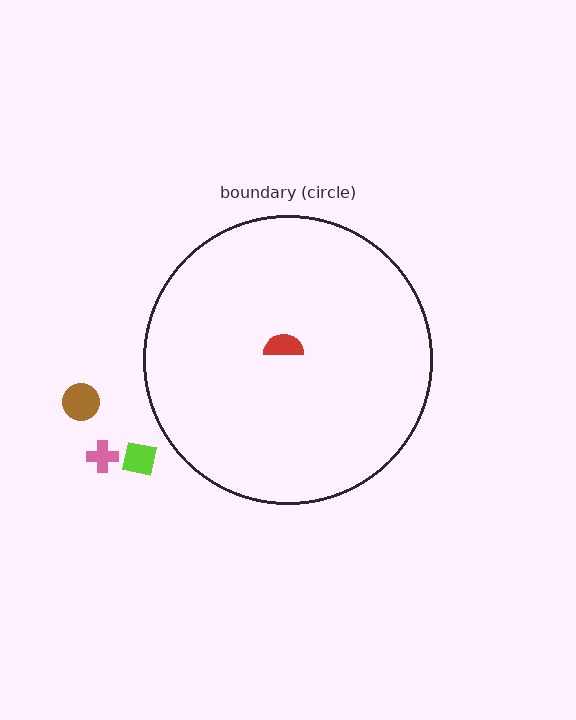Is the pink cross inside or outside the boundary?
Outside.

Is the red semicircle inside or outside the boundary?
Inside.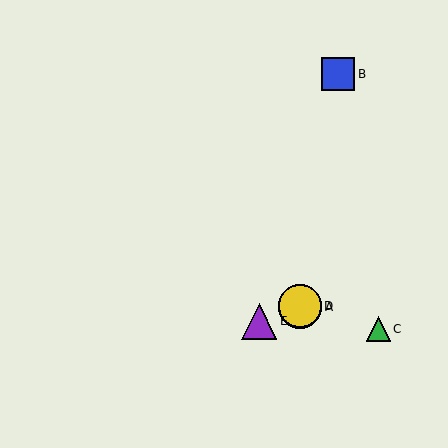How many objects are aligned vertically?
2 objects (A, D) are aligned vertically.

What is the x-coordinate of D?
Object D is at x≈300.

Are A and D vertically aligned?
Yes, both are at x≈300.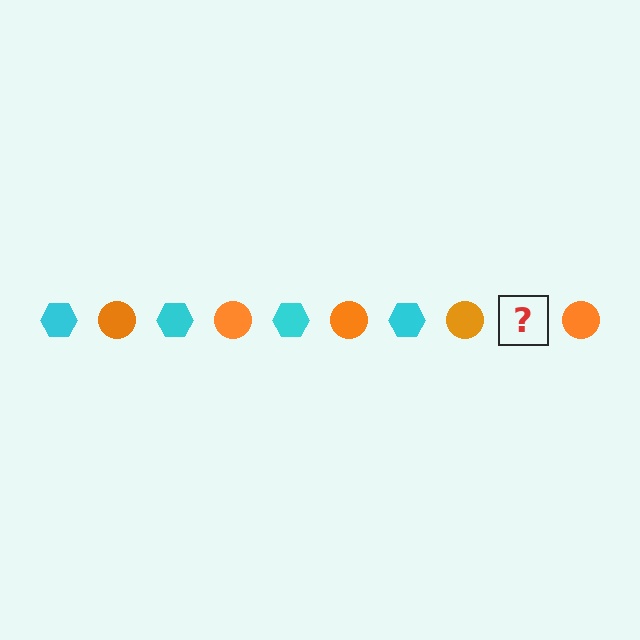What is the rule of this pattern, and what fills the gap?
The rule is that the pattern alternates between cyan hexagon and orange circle. The gap should be filled with a cyan hexagon.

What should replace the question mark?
The question mark should be replaced with a cyan hexagon.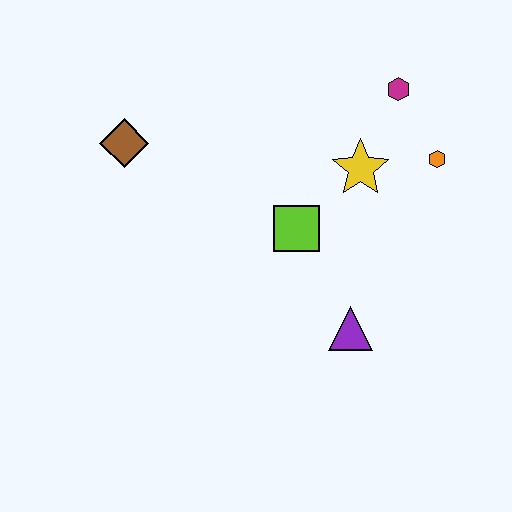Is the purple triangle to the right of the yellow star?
No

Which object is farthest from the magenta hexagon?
The brown diamond is farthest from the magenta hexagon.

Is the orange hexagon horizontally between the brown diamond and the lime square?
No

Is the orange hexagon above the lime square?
Yes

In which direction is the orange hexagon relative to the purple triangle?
The orange hexagon is above the purple triangle.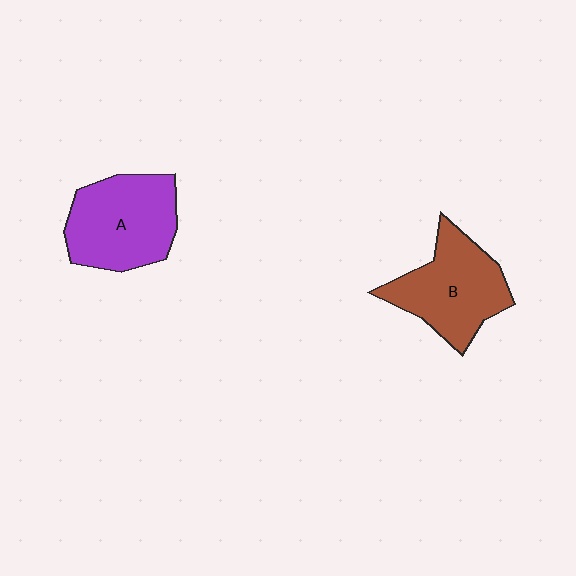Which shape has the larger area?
Shape A (purple).